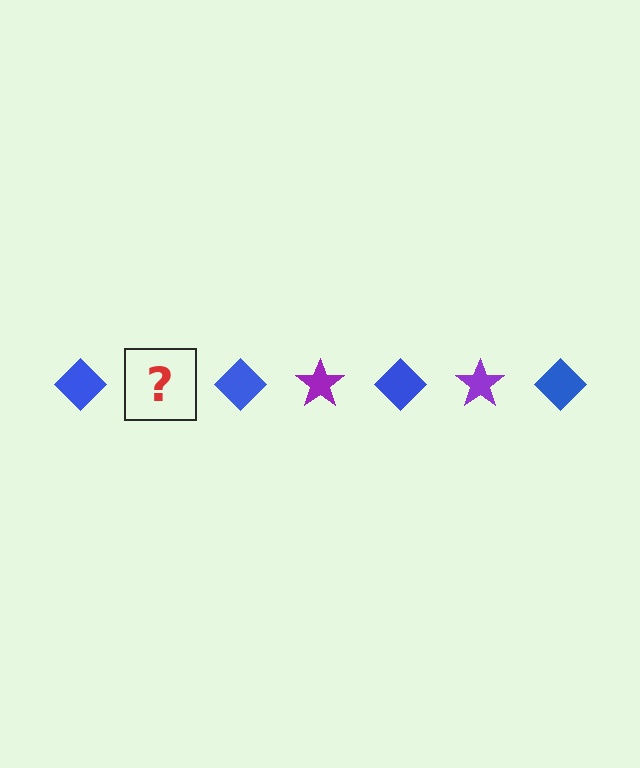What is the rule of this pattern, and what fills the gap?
The rule is that the pattern alternates between blue diamond and purple star. The gap should be filled with a purple star.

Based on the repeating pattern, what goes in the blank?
The blank should be a purple star.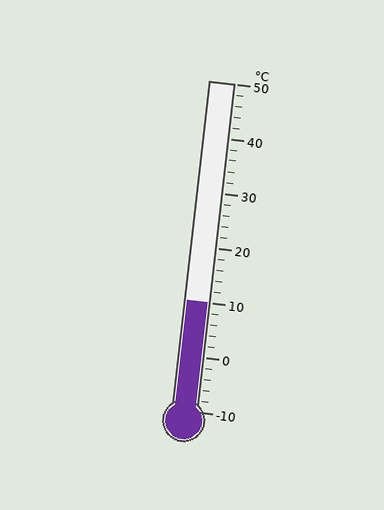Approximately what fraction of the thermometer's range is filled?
The thermometer is filled to approximately 35% of its range.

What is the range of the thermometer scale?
The thermometer scale ranges from -10°C to 50°C.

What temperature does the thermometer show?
The thermometer shows approximately 10°C.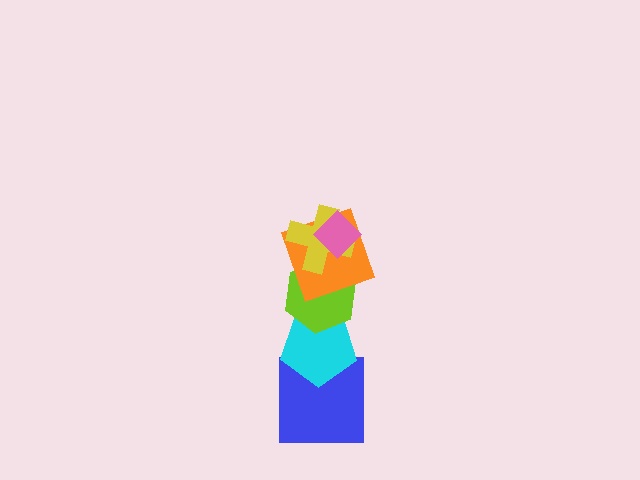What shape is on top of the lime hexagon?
The orange square is on top of the lime hexagon.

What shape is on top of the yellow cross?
The pink diamond is on top of the yellow cross.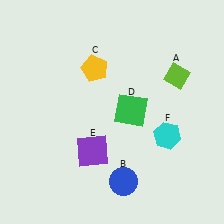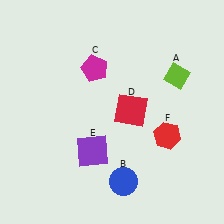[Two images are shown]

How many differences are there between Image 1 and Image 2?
There are 3 differences between the two images.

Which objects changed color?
C changed from yellow to magenta. D changed from green to red. F changed from cyan to red.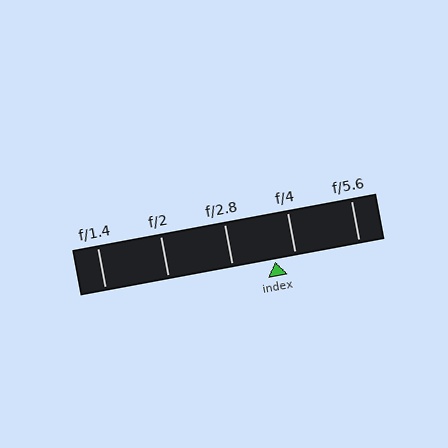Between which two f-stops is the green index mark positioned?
The index mark is between f/2.8 and f/4.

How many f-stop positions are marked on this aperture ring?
There are 5 f-stop positions marked.